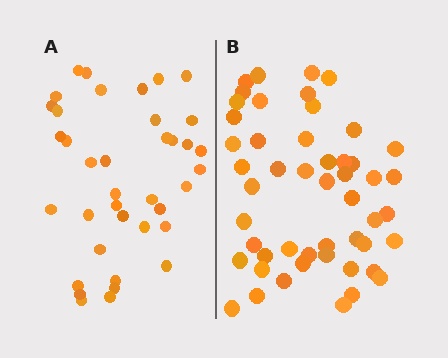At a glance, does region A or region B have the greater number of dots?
Region B (the right region) has more dots.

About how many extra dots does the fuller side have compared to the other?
Region B has roughly 12 or so more dots than region A.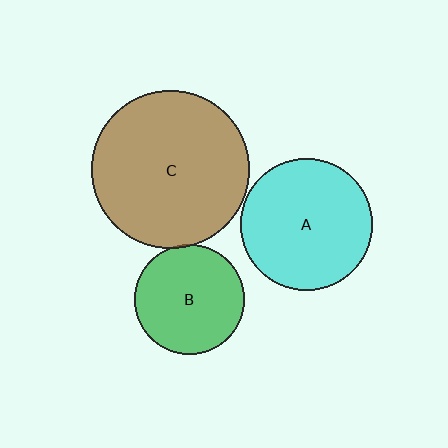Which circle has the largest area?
Circle C (brown).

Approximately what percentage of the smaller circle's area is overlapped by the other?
Approximately 5%.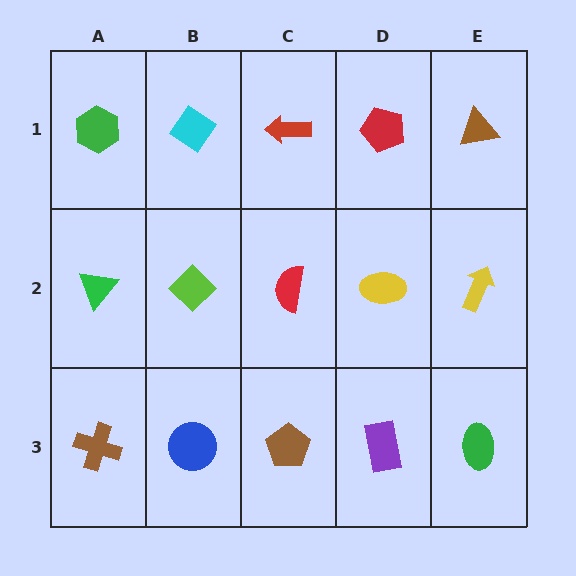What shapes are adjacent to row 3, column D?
A yellow ellipse (row 2, column D), a brown pentagon (row 3, column C), a green ellipse (row 3, column E).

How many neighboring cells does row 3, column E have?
2.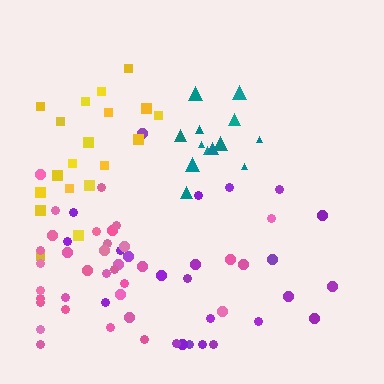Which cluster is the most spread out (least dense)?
Purple.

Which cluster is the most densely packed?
Teal.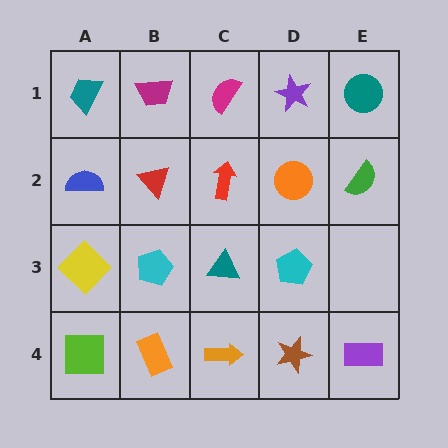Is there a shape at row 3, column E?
No, that cell is empty.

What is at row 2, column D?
An orange circle.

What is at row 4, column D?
A brown star.